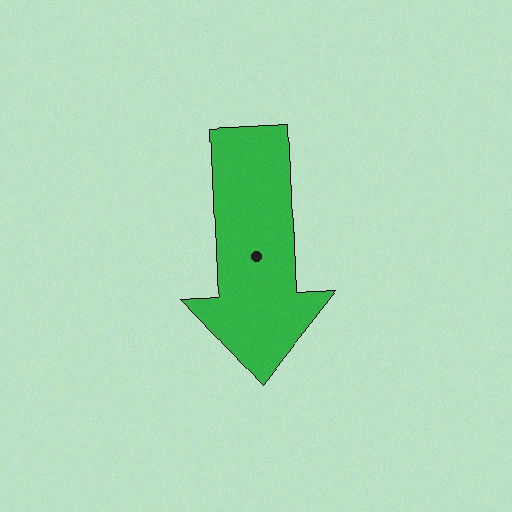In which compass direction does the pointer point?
South.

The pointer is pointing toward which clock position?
Roughly 6 o'clock.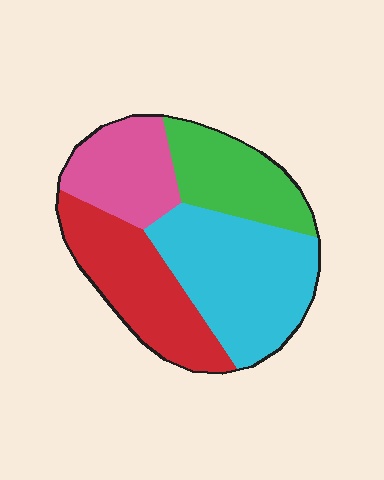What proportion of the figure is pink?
Pink covers 19% of the figure.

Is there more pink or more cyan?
Cyan.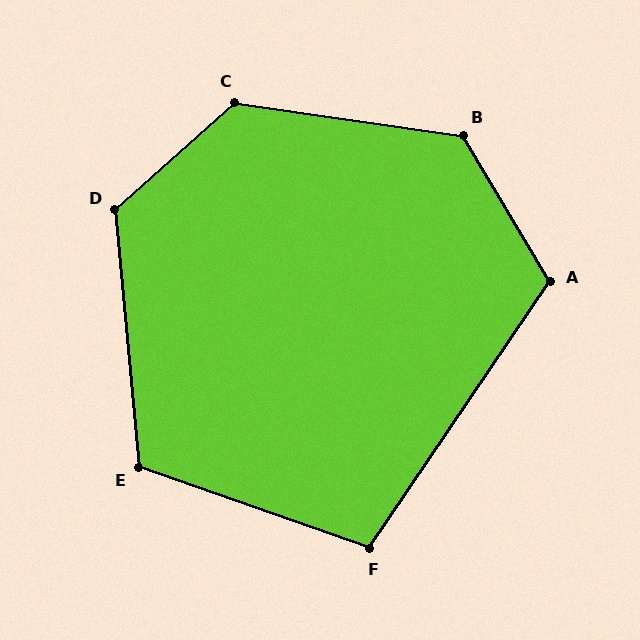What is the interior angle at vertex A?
Approximately 115 degrees (obtuse).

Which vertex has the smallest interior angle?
F, at approximately 105 degrees.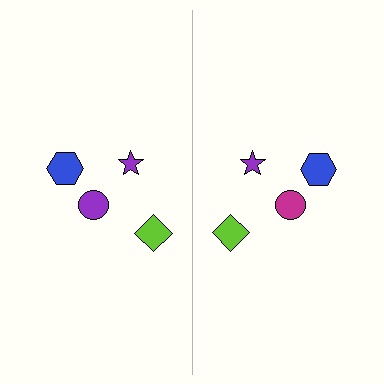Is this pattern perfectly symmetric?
No, the pattern is not perfectly symmetric. The magenta circle on the right side breaks the symmetry — its mirror counterpart is purple.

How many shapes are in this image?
There are 8 shapes in this image.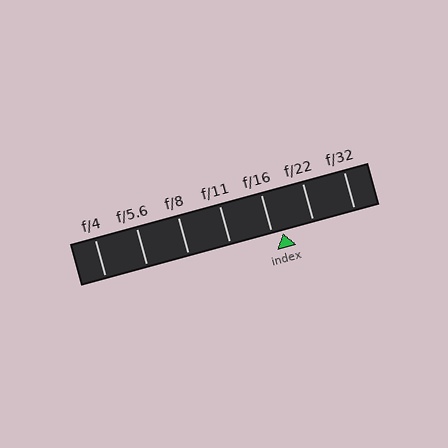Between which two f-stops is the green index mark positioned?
The index mark is between f/16 and f/22.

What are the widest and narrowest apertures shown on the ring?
The widest aperture shown is f/4 and the narrowest is f/32.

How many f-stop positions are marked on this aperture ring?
There are 7 f-stop positions marked.